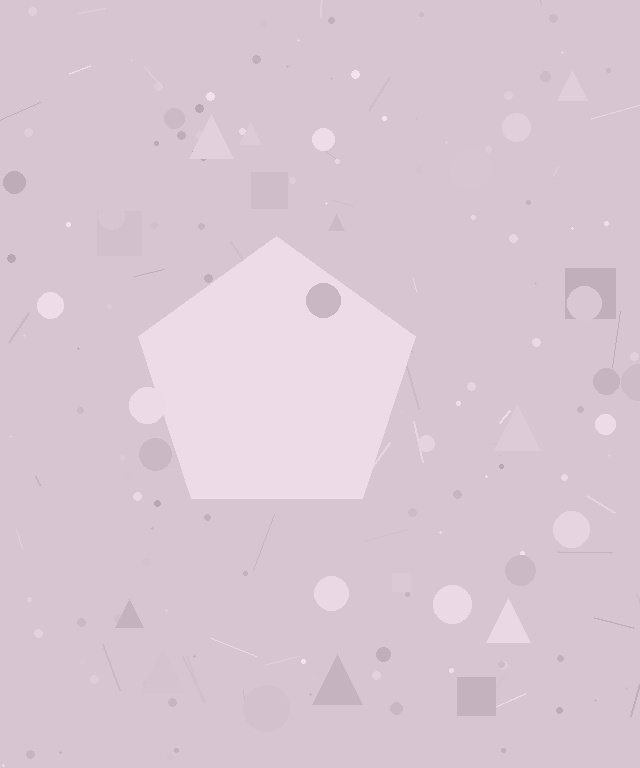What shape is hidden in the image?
A pentagon is hidden in the image.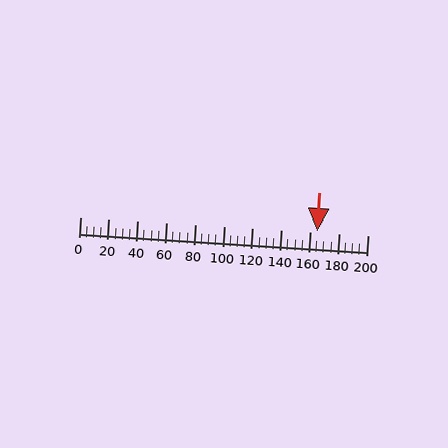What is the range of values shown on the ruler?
The ruler shows values from 0 to 200.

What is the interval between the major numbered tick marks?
The major tick marks are spaced 20 units apart.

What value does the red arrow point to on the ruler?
The red arrow points to approximately 165.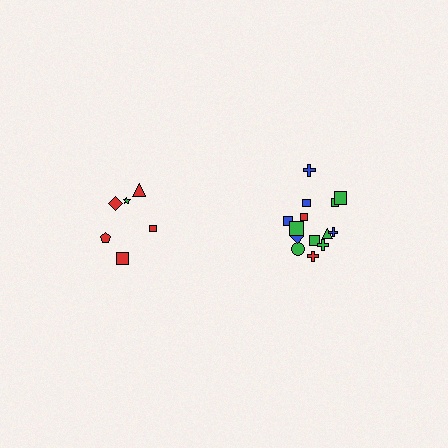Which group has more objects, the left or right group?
The right group.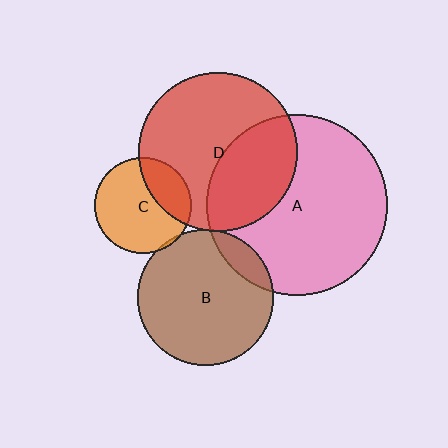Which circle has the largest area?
Circle A (pink).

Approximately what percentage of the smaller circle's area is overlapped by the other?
Approximately 30%.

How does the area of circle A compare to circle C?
Approximately 3.5 times.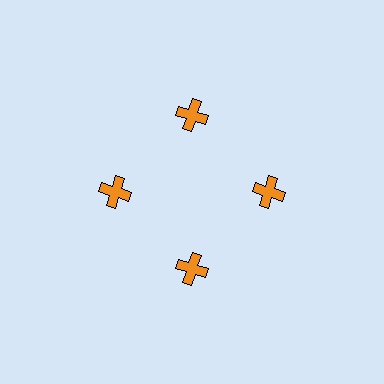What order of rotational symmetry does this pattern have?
This pattern has 4-fold rotational symmetry.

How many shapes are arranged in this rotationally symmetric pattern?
There are 4 shapes, arranged in 4 groups of 1.